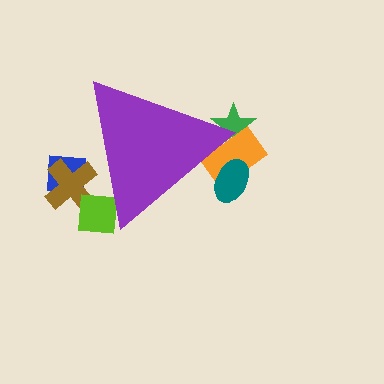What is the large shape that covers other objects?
A purple triangle.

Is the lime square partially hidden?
Yes, the lime square is partially hidden behind the purple triangle.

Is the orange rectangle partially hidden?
Yes, the orange rectangle is partially hidden behind the purple triangle.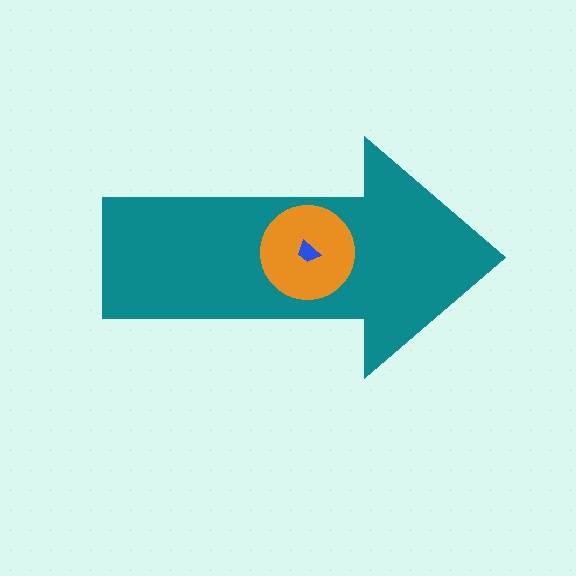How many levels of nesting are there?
3.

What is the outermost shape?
The teal arrow.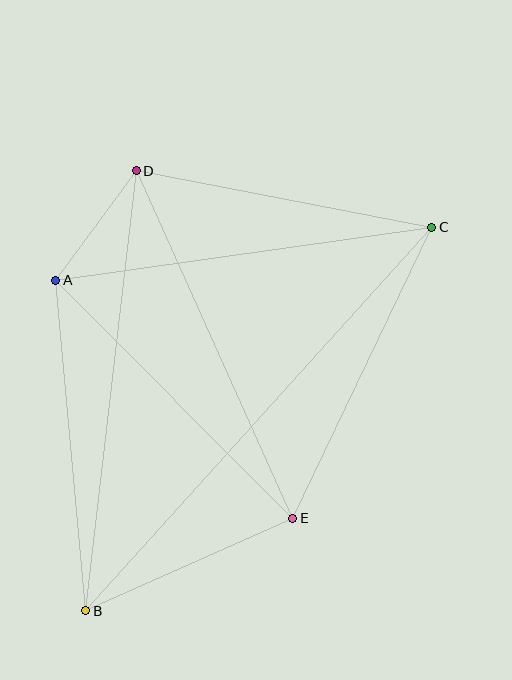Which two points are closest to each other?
Points A and D are closest to each other.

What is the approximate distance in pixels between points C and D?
The distance between C and D is approximately 301 pixels.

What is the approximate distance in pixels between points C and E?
The distance between C and E is approximately 322 pixels.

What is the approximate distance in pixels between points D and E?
The distance between D and E is approximately 381 pixels.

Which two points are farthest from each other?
Points B and C are farthest from each other.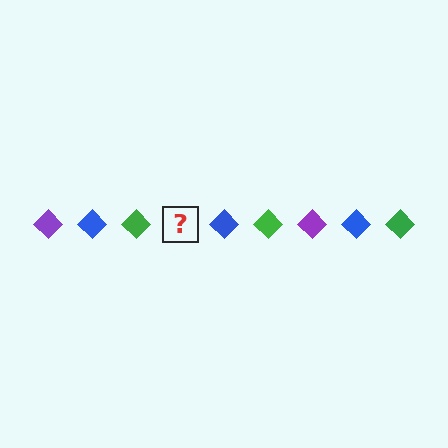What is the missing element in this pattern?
The missing element is a purple diamond.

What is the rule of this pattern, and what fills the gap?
The rule is that the pattern cycles through purple, blue, green diamonds. The gap should be filled with a purple diamond.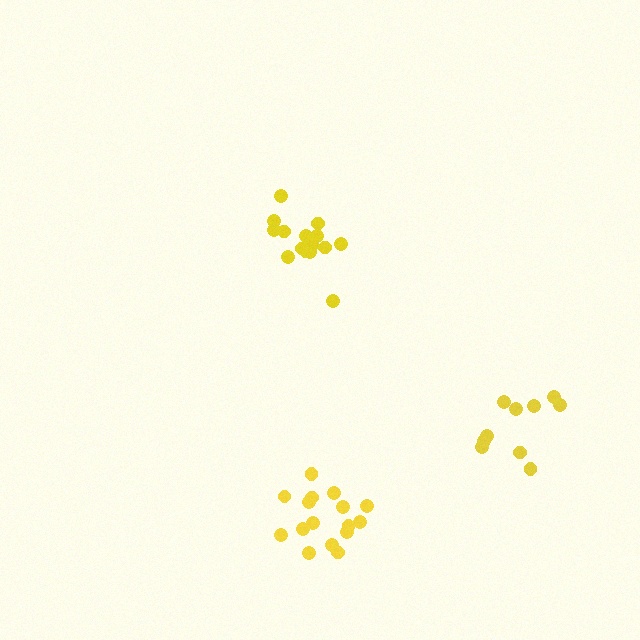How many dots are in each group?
Group 1: 10 dots, Group 2: 15 dots, Group 3: 16 dots (41 total).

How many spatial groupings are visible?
There are 3 spatial groupings.